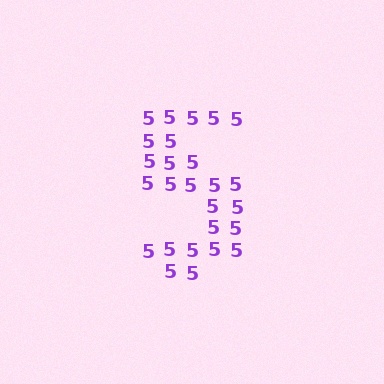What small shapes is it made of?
It is made of small digit 5's.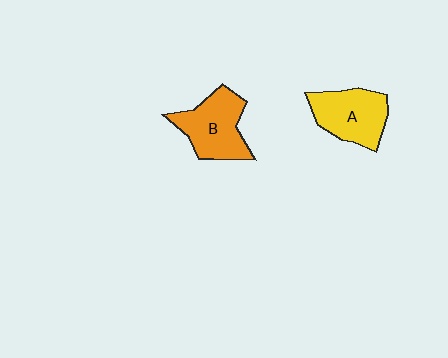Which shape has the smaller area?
Shape A (yellow).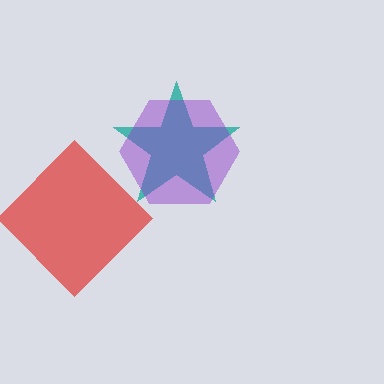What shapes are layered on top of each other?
The layered shapes are: a teal star, a red diamond, a purple hexagon.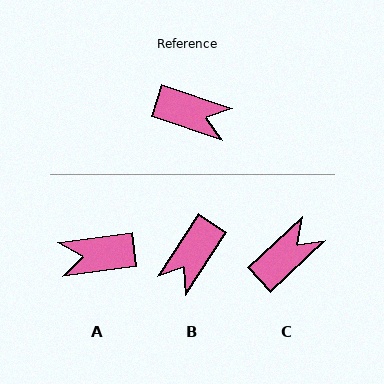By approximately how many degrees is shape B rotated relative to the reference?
Approximately 105 degrees clockwise.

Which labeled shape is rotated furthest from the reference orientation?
A, about 154 degrees away.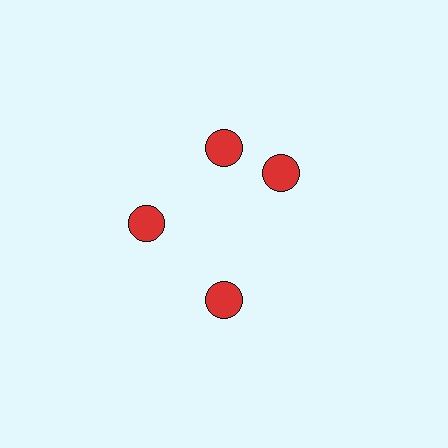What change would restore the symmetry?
The symmetry would be restored by rotating it back into even spacing with its neighbors so that all 4 circles sit at equal angles and equal distance from the center.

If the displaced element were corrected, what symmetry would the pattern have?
It would have 4-fold rotational symmetry — the pattern would map onto itself every 90 degrees.